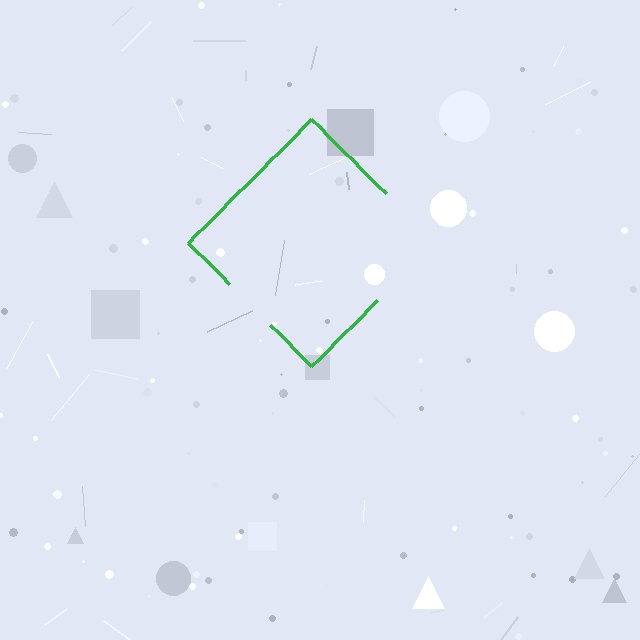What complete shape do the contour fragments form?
The contour fragments form a diamond.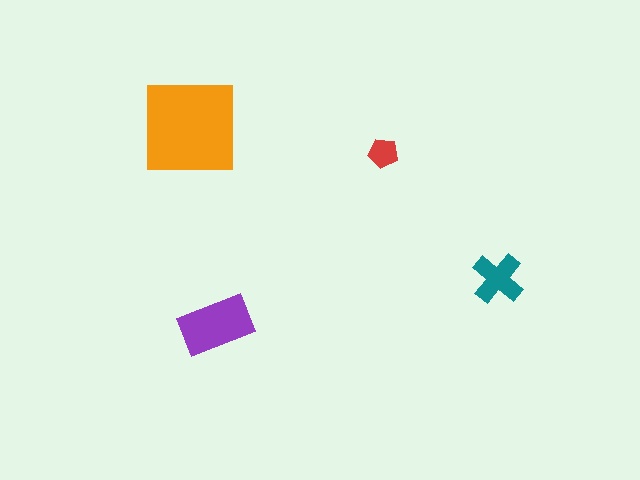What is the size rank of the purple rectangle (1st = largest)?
2nd.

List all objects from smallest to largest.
The red pentagon, the teal cross, the purple rectangle, the orange square.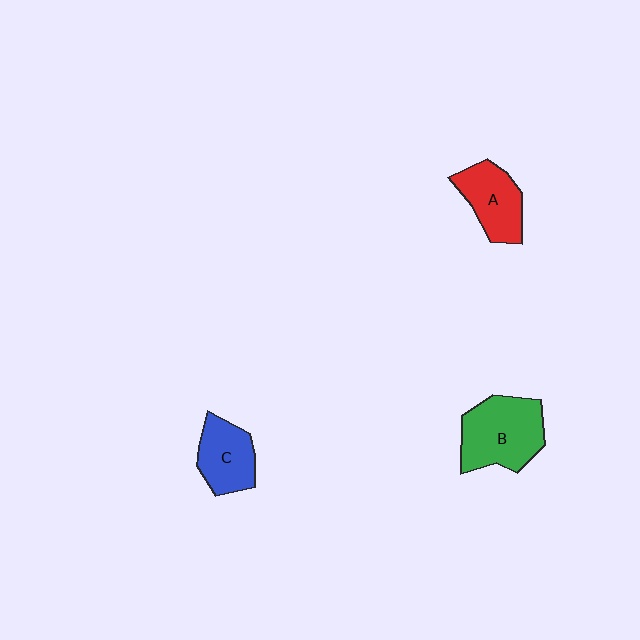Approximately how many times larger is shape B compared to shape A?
Approximately 1.4 times.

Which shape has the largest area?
Shape B (green).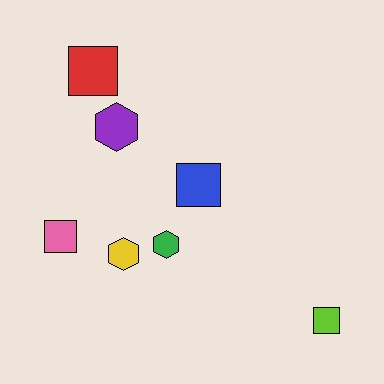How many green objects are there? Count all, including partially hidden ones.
There is 1 green object.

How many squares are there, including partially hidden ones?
There are 4 squares.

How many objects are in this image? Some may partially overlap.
There are 7 objects.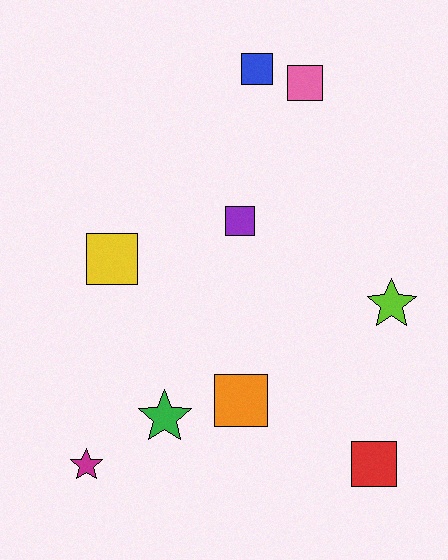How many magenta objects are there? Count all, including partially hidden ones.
There is 1 magenta object.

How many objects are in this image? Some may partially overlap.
There are 9 objects.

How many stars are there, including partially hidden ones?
There are 3 stars.